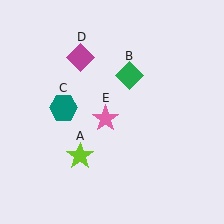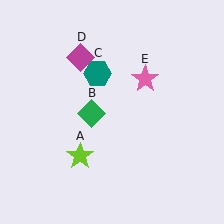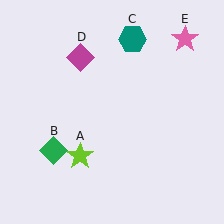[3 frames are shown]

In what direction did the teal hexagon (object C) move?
The teal hexagon (object C) moved up and to the right.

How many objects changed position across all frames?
3 objects changed position: green diamond (object B), teal hexagon (object C), pink star (object E).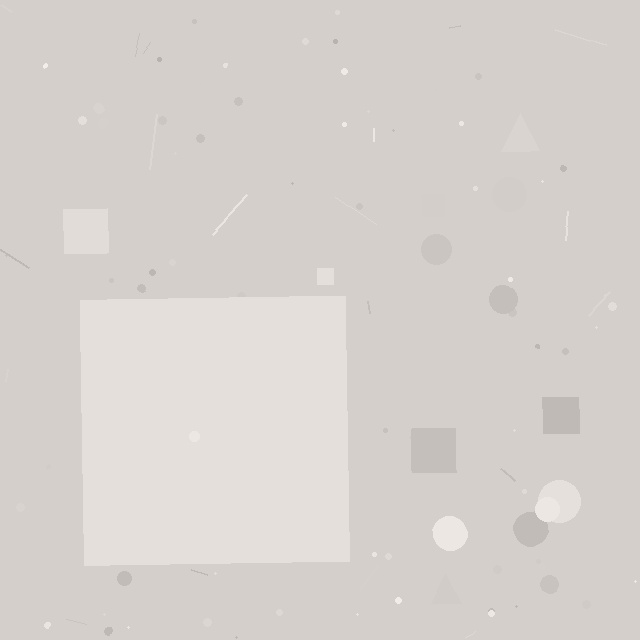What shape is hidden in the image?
A square is hidden in the image.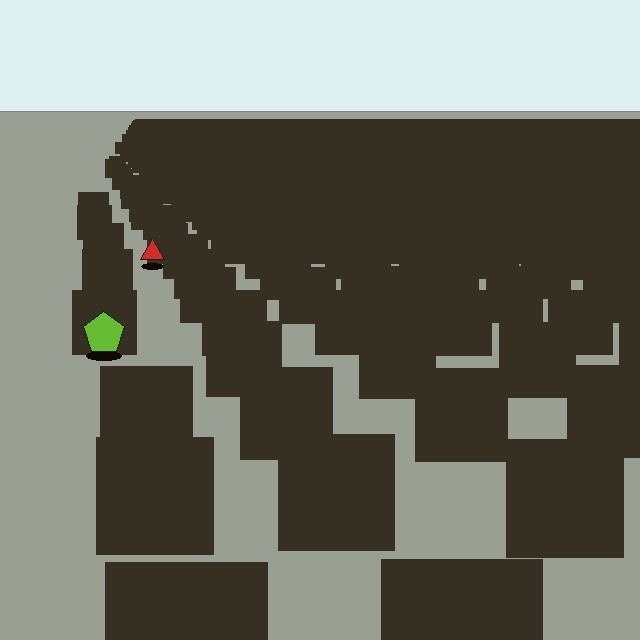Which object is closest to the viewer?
The lime pentagon is closest. The texture marks near it are larger and more spread out.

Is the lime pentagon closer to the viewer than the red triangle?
Yes. The lime pentagon is closer — you can tell from the texture gradient: the ground texture is coarser near it.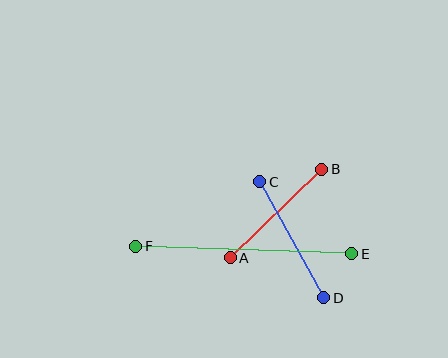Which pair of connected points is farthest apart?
Points E and F are farthest apart.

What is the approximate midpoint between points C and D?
The midpoint is at approximately (292, 240) pixels.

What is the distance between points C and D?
The distance is approximately 133 pixels.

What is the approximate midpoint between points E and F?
The midpoint is at approximately (244, 250) pixels.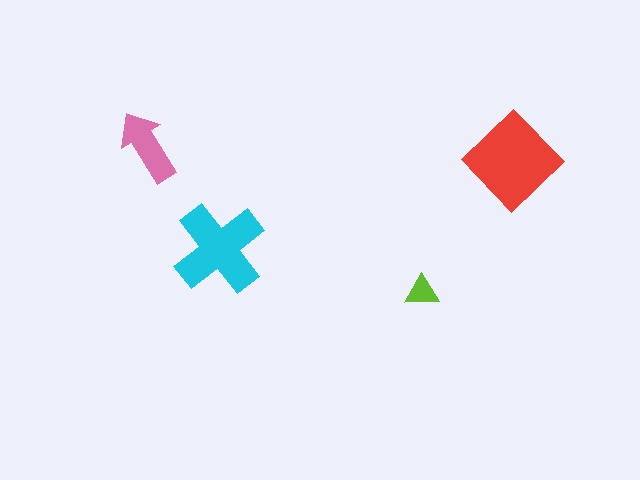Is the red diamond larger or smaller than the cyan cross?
Larger.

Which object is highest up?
The pink arrow is topmost.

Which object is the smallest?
The lime triangle.